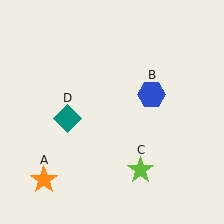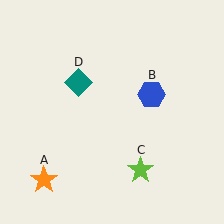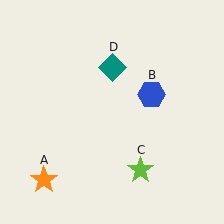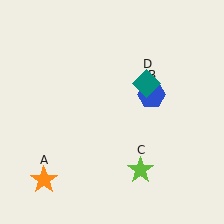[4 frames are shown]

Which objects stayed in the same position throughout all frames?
Orange star (object A) and blue hexagon (object B) and lime star (object C) remained stationary.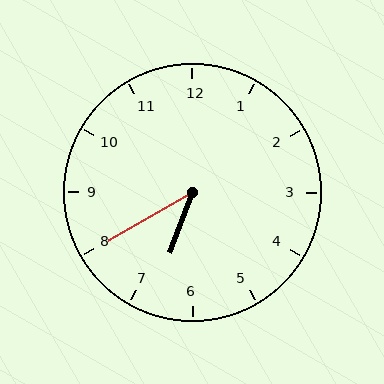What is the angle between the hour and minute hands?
Approximately 40 degrees.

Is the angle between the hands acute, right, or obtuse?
It is acute.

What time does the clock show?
6:40.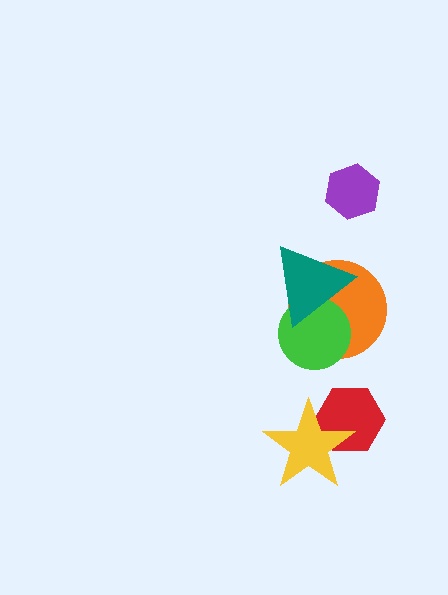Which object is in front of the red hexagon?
The yellow star is in front of the red hexagon.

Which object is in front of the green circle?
The teal triangle is in front of the green circle.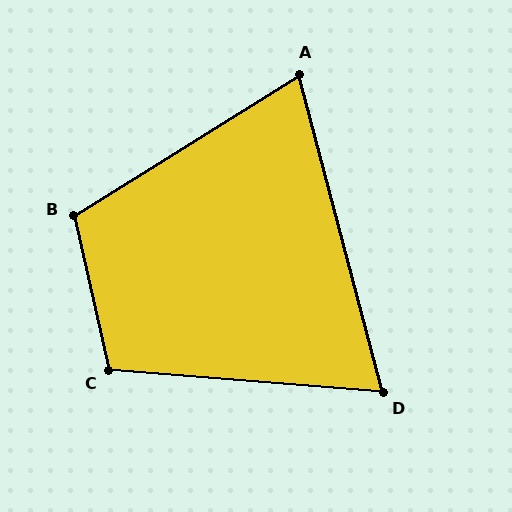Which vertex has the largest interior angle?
B, at approximately 109 degrees.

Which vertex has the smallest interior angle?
D, at approximately 71 degrees.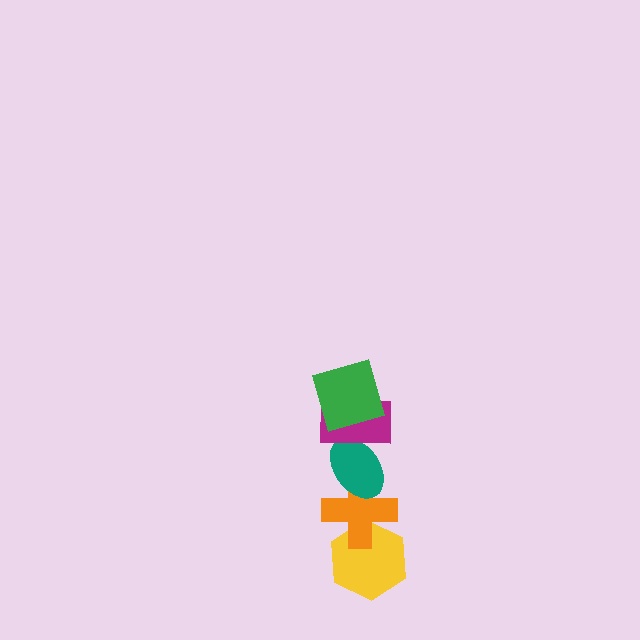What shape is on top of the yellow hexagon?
The orange cross is on top of the yellow hexagon.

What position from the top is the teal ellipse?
The teal ellipse is 3rd from the top.